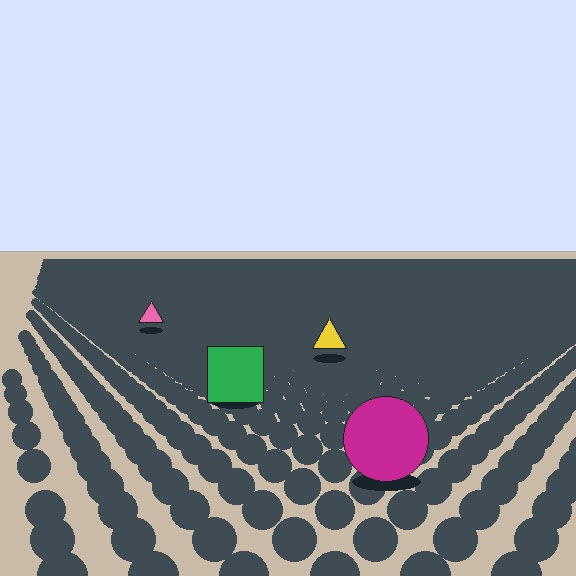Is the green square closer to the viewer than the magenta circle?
No. The magenta circle is closer — you can tell from the texture gradient: the ground texture is coarser near it.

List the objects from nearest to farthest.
From nearest to farthest: the magenta circle, the green square, the yellow triangle, the pink triangle.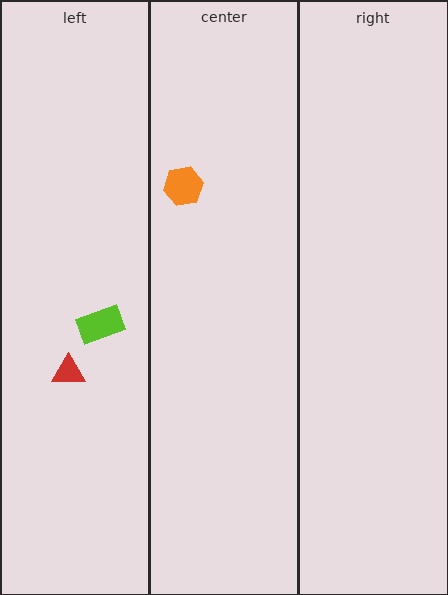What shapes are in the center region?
The orange hexagon.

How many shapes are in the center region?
1.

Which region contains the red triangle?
The left region.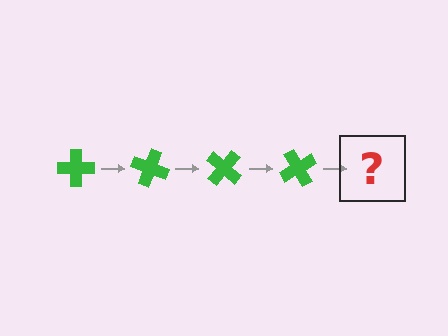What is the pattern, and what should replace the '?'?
The pattern is that the cross rotates 20 degrees each step. The '?' should be a green cross rotated 80 degrees.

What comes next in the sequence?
The next element should be a green cross rotated 80 degrees.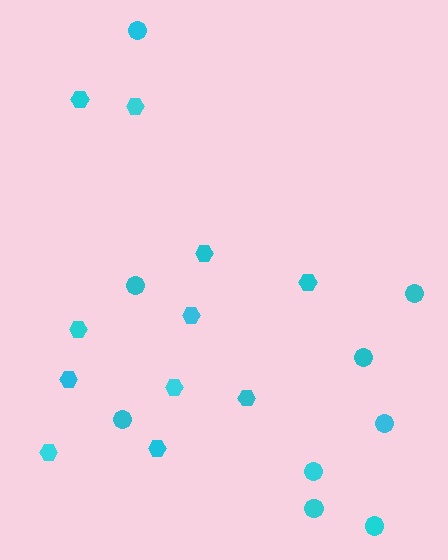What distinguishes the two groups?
There are 2 groups: one group of circles (9) and one group of hexagons (11).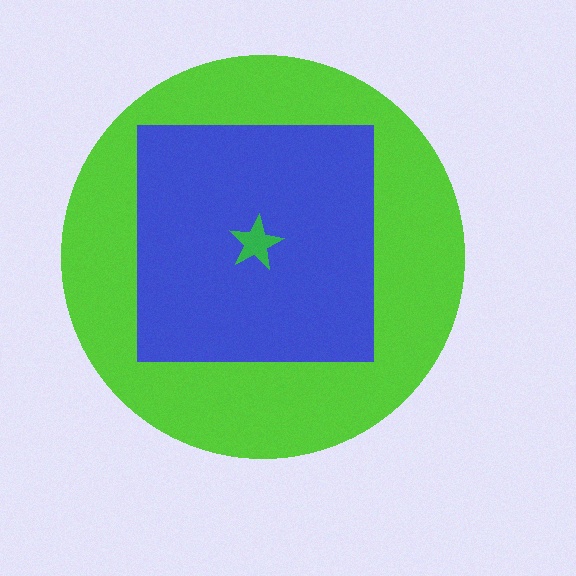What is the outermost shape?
The lime circle.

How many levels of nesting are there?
3.